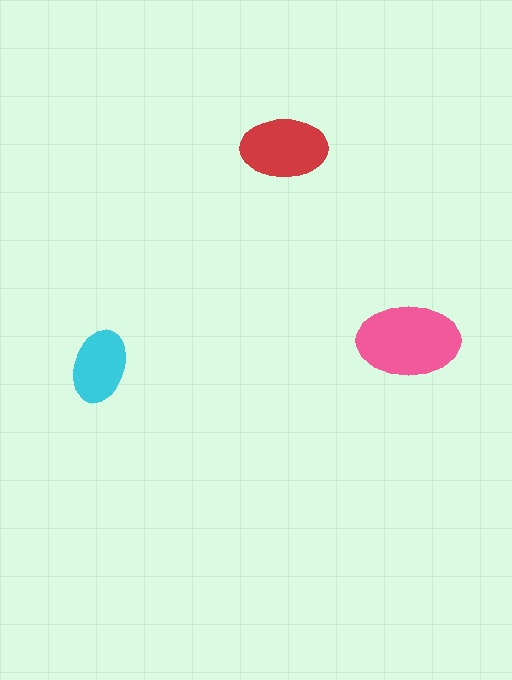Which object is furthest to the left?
The cyan ellipse is leftmost.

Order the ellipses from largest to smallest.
the pink one, the red one, the cyan one.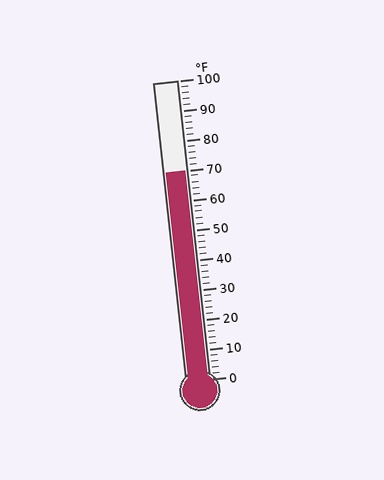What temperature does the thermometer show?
The thermometer shows approximately 70°F.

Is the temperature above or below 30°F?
The temperature is above 30°F.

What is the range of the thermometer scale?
The thermometer scale ranges from 0°F to 100°F.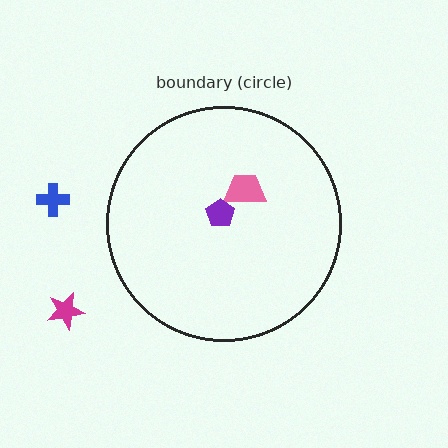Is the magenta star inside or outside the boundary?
Outside.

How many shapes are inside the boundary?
2 inside, 2 outside.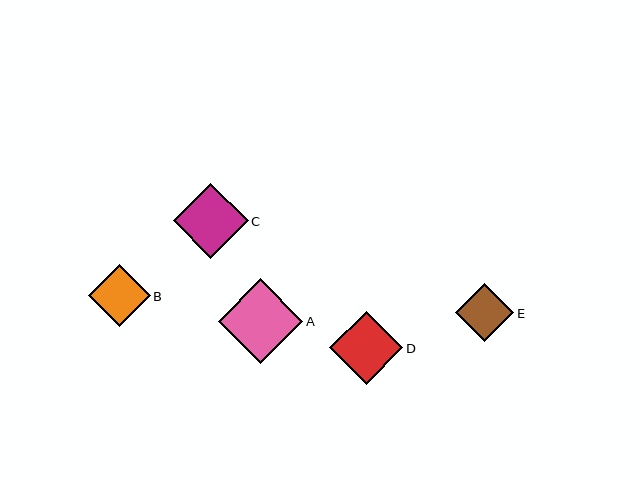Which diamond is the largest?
Diamond A is the largest with a size of approximately 85 pixels.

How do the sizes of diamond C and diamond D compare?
Diamond C and diamond D are approximately the same size.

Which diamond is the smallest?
Diamond E is the smallest with a size of approximately 58 pixels.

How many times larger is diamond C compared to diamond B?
Diamond C is approximately 1.2 times the size of diamond B.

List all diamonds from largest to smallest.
From largest to smallest: A, C, D, B, E.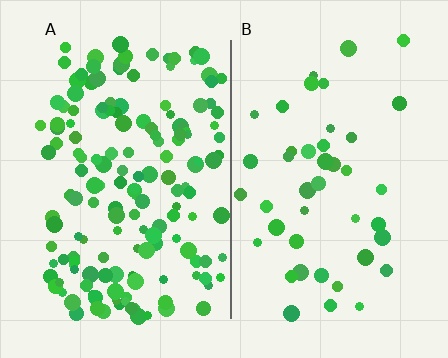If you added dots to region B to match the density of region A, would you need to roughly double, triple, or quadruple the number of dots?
Approximately quadruple.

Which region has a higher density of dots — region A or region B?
A (the left).